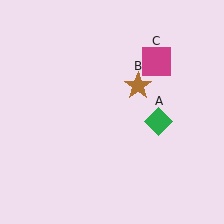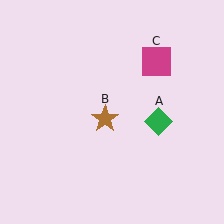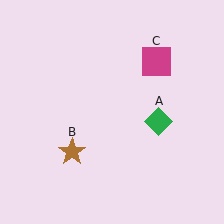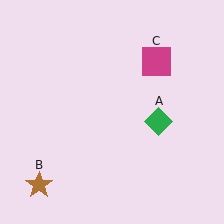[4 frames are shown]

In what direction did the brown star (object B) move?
The brown star (object B) moved down and to the left.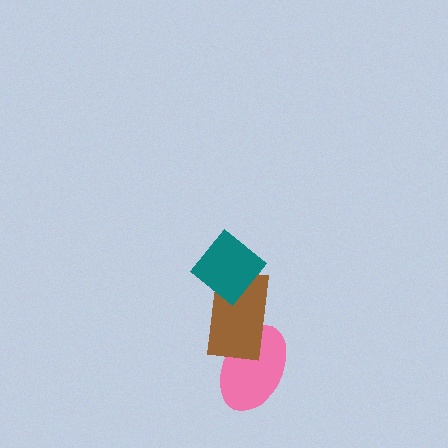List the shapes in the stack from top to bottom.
From top to bottom: the teal diamond, the brown rectangle, the pink ellipse.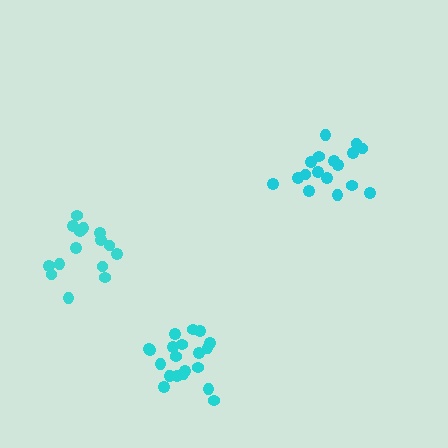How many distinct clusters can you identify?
There are 3 distinct clusters.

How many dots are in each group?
Group 1: 17 dots, Group 2: 20 dots, Group 3: 15 dots (52 total).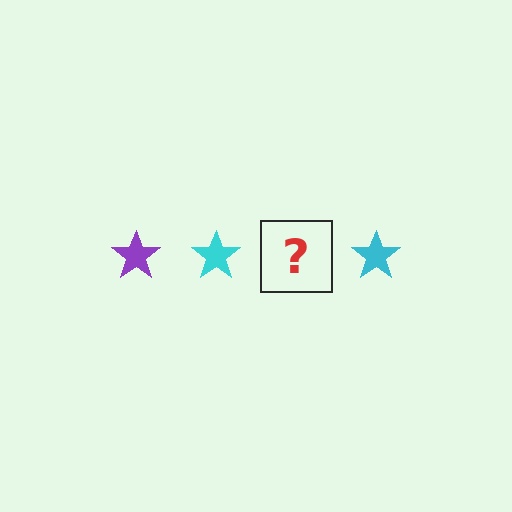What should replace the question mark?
The question mark should be replaced with a purple star.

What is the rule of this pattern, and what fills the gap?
The rule is that the pattern cycles through purple, cyan stars. The gap should be filled with a purple star.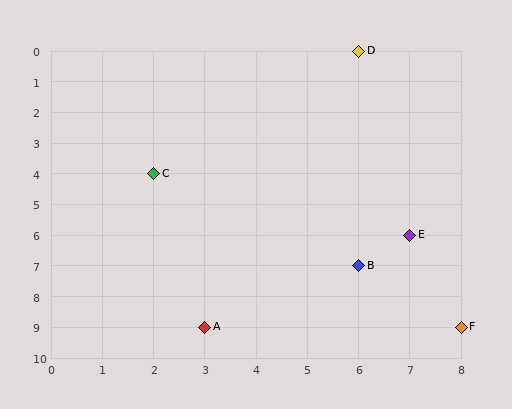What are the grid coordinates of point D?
Point D is at grid coordinates (6, 0).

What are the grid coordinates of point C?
Point C is at grid coordinates (2, 4).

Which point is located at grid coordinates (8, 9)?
Point F is at (8, 9).